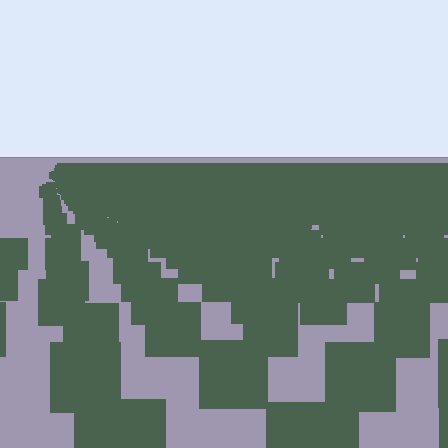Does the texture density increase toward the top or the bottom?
Density increases toward the top.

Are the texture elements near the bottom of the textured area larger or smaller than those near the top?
Larger. Near the bottom, elements are closer to the viewer and appear at a bigger on-screen size.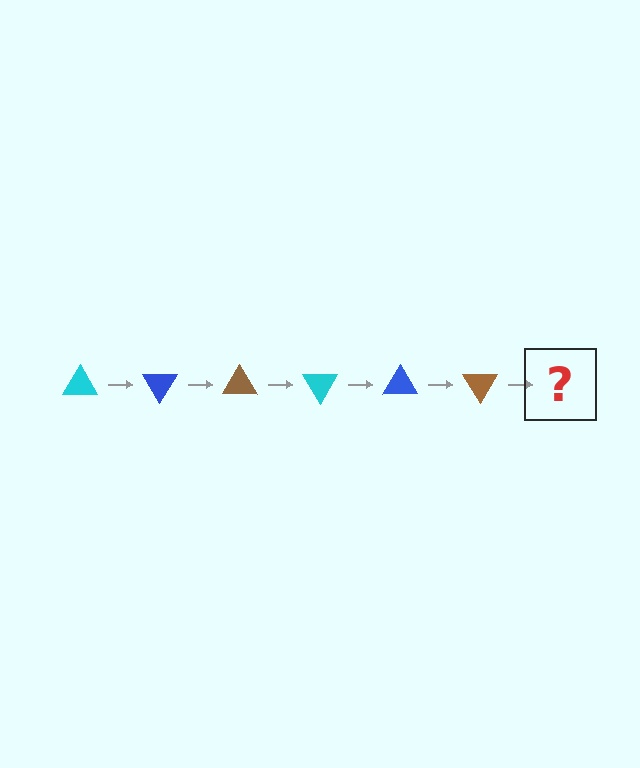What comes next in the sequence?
The next element should be a cyan triangle, rotated 360 degrees from the start.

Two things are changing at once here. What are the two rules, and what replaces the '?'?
The two rules are that it rotates 60 degrees each step and the color cycles through cyan, blue, and brown. The '?' should be a cyan triangle, rotated 360 degrees from the start.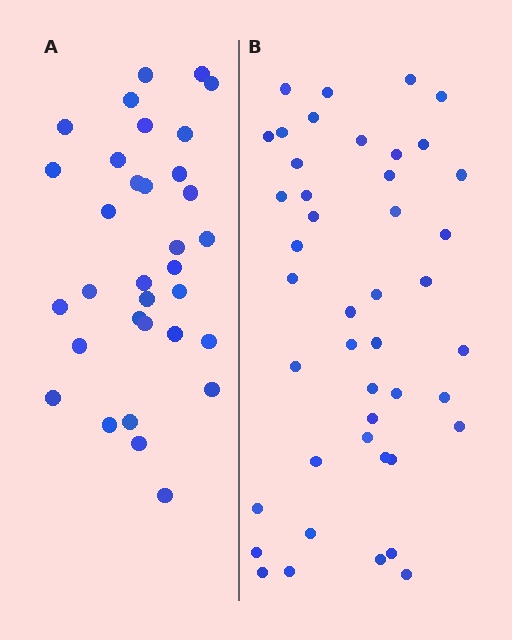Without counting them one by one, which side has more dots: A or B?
Region B (the right region) has more dots.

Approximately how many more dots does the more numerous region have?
Region B has roughly 12 or so more dots than region A.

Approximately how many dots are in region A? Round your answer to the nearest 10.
About 30 dots. (The exact count is 33, which rounds to 30.)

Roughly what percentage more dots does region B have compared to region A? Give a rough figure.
About 35% more.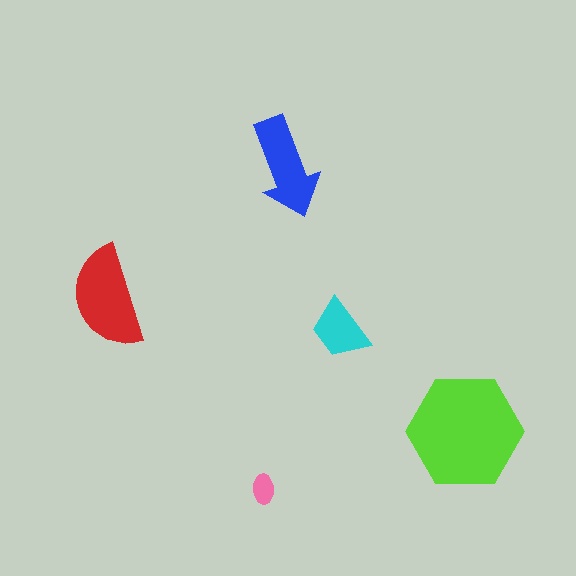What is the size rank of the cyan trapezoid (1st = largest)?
4th.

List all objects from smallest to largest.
The pink ellipse, the cyan trapezoid, the blue arrow, the red semicircle, the lime hexagon.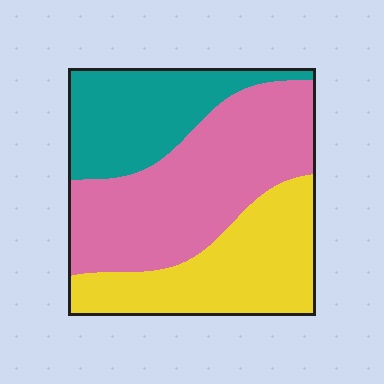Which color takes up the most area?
Pink, at roughly 45%.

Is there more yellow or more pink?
Pink.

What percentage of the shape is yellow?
Yellow takes up about one third (1/3) of the shape.